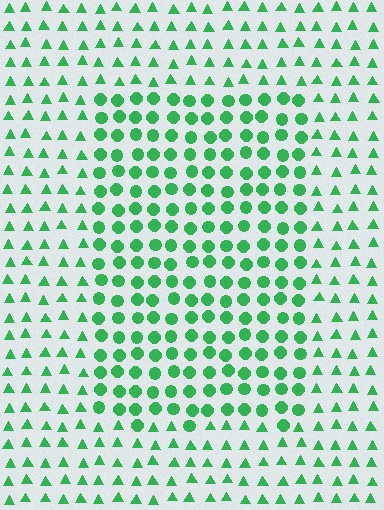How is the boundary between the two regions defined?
The boundary is defined by a change in element shape: circles inside vs. triangles outside. All elements share the same color and spacing.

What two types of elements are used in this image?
The image uses circles inside the rectangle region and triangles outside it.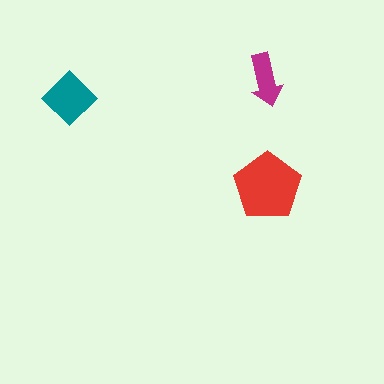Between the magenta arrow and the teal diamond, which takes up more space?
The teal diamond.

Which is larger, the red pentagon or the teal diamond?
The red pentagon.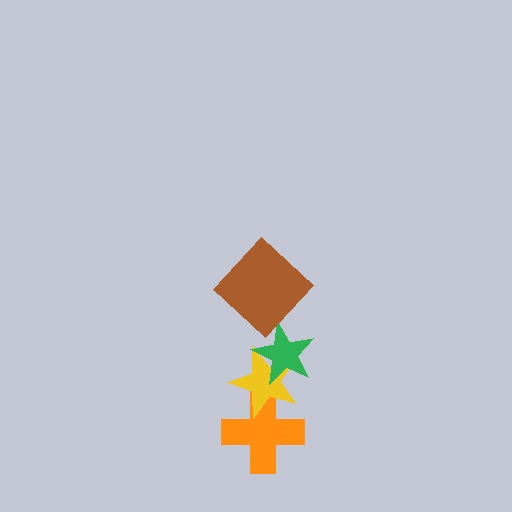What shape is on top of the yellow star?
The green star is on top of the yellow star.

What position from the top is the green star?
The green star is 2nd from the top.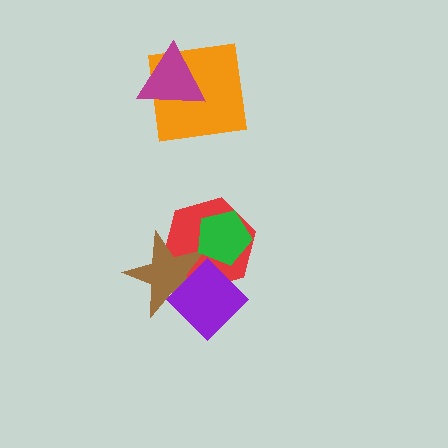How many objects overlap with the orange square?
1 object overlaps with the orange square.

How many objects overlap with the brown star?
2 objects overlap with the brown star.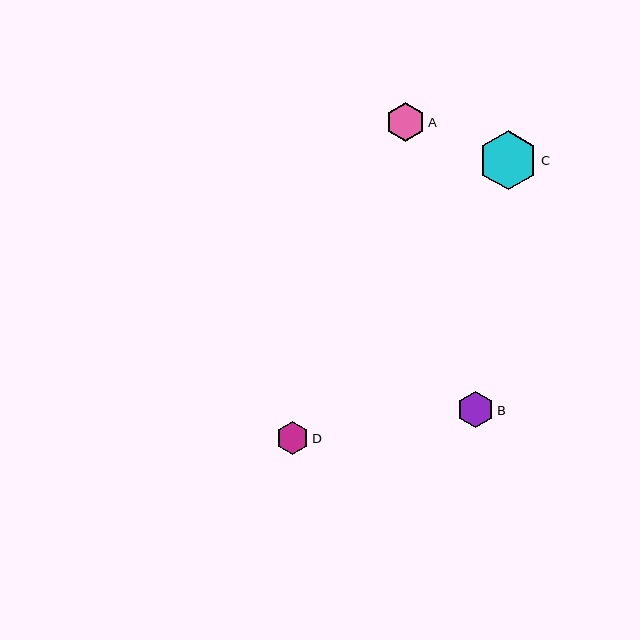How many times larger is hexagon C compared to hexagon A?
Hexagon C is approximately 1.5 times the size of hexagon A.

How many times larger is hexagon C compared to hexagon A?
Hexagon C is approximately 1.5 times the size of hexagon A.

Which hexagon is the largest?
Hexagon C is the largest with a size of approximately 59 pixels.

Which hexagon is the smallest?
Hexagon D is the smallest with a size of approximately 33 pixels.